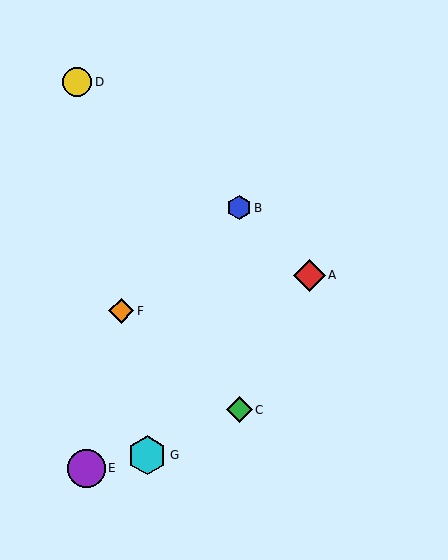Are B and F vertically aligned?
No, B is at x≈239 and F is at x≈121.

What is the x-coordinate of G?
Object G is at x≈147.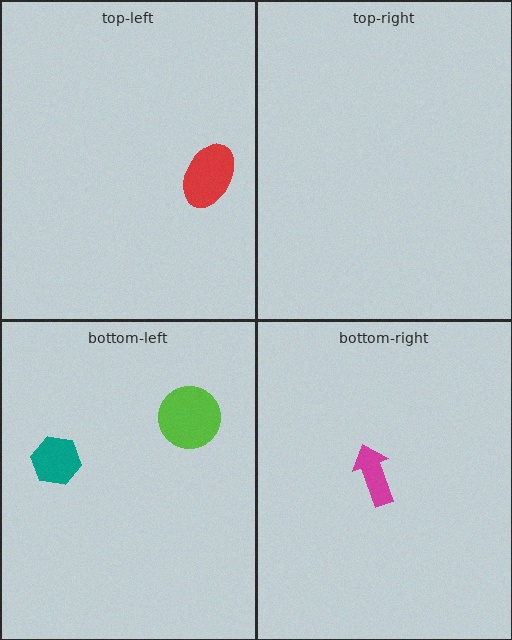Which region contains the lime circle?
The bottom-left region.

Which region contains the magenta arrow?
The bottom-right region.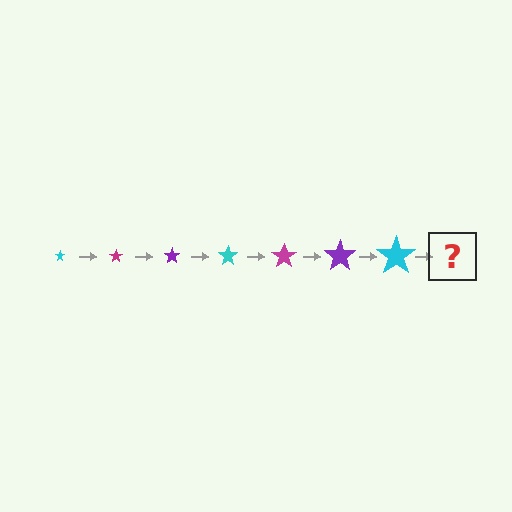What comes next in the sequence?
The next element should be a magenta star, larger than the previous one.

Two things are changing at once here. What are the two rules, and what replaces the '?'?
The two rules are that the star grows larger each step and the color cycles through cyan, magenta, and purple. The '?' should be a magenta star, larger than the previous one.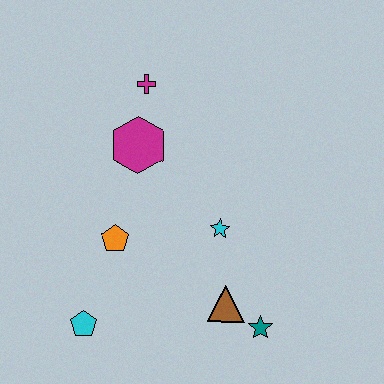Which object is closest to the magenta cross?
The magenta hexagon is closest to the magenta cross.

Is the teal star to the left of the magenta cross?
No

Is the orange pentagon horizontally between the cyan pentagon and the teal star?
Yes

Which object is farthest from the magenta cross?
The teal star is farthest from the magenta cross.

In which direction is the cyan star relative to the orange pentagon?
The cyan star is to the right of the orange pentagon.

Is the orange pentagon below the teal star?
No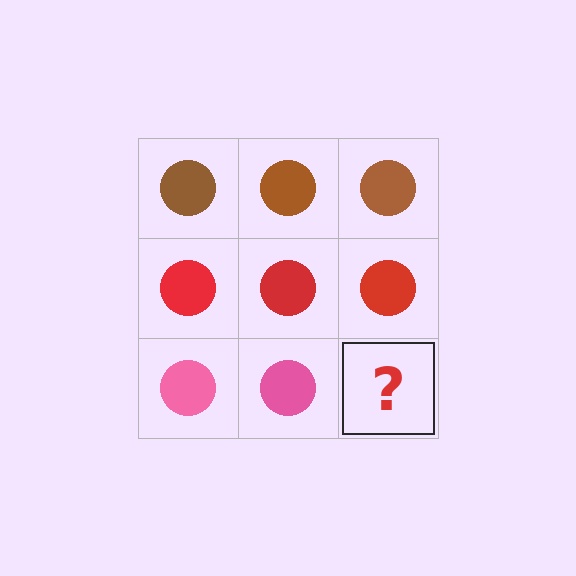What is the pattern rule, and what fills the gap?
The rule is that each row has a consistent color. The gap should be filled with a pink circle.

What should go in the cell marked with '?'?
The missing cell should contain a pink circle.